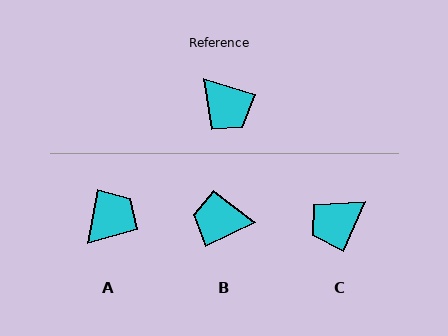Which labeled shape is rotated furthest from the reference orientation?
B, about 137 degrees away.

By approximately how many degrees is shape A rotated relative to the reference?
Approximately 97 degrees counter-clockwise.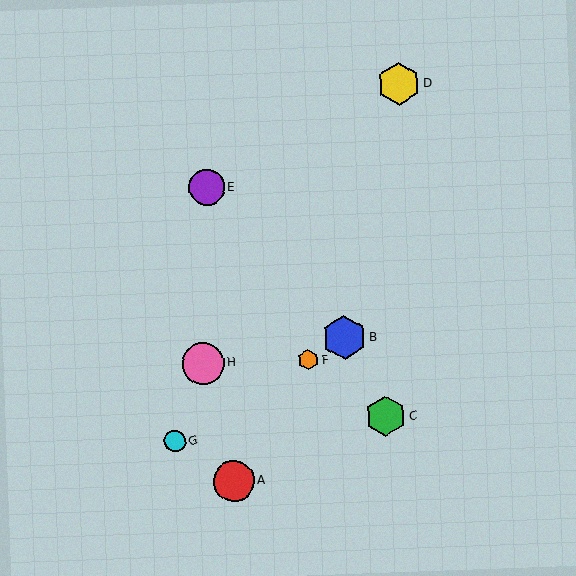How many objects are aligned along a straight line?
3 objects (B, F, G) are aligned along a straight line.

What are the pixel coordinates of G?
Object G is at (175, 442).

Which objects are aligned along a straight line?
Objects B, F, G are aligned along a straight line.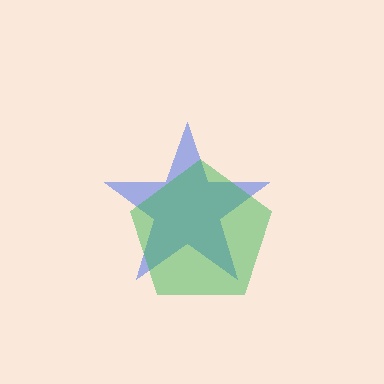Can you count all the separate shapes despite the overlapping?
Yes, there are 2 separate shapes.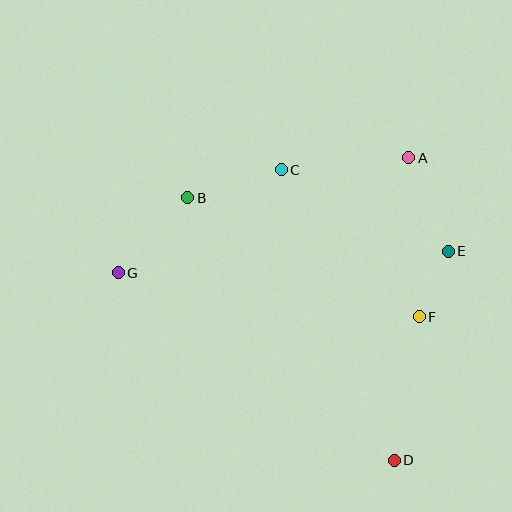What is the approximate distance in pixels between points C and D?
The distance between C and D is approximately 312 pixels.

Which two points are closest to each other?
Points E and F are closest to each other.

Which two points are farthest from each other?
Points B and D are farthest from each other.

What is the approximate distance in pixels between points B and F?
The distance between B and F is approximately 260 pixels.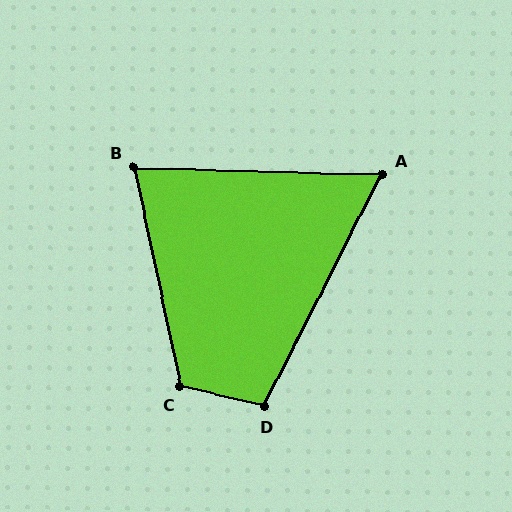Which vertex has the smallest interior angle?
A, at approximately 65 degrees.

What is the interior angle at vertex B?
Approximately 77 degrees (acute).